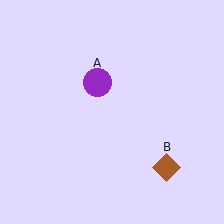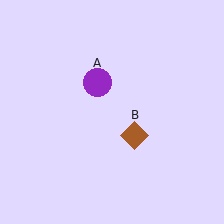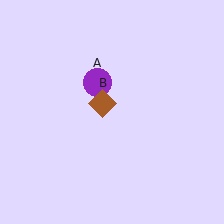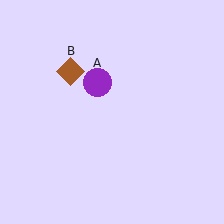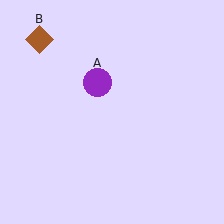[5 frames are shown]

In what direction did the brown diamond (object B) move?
The brown diamond (object B) moved up and to the left.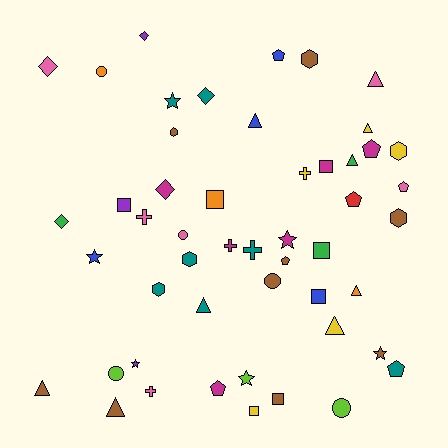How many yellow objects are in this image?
There are 5 yellow objects.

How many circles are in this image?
There are 5 circles.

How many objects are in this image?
There are 50 objects.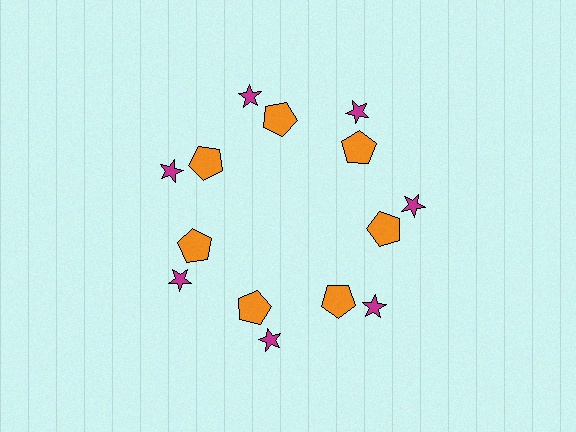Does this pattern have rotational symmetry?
Yes, this pattern has 7-fold rotational symmetry. It looks the same after rotating 51 degrees around the center.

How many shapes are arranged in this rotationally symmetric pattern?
There are 14 shapes, arranged in 7 groups of 2.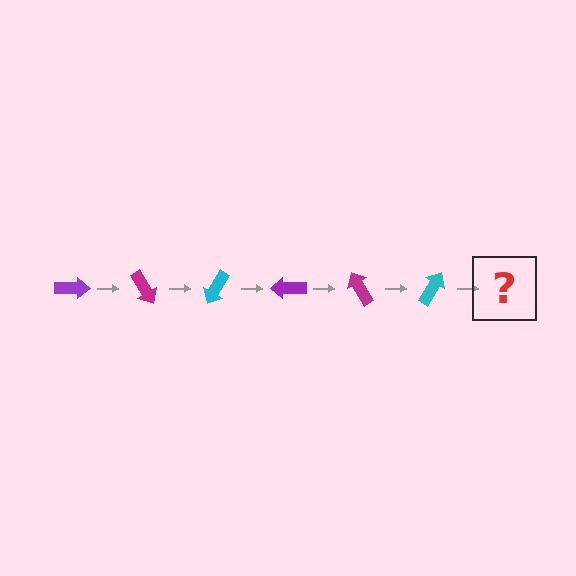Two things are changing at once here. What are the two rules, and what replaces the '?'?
The two rules are that it rotates 60 degrees each step and the color cycles through purple, magenta, and cyan. The '?' should be a purple arrow, rotated 360 degrees from the start.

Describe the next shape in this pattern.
It should be a purple arrow, rotated 360 degrees from the start.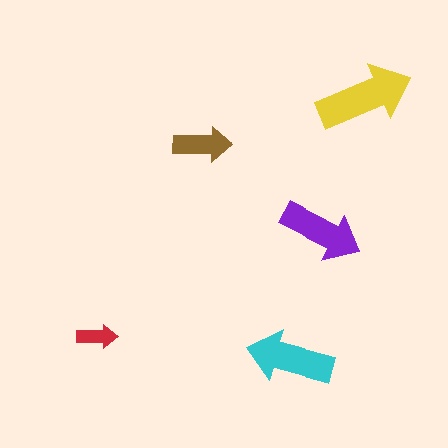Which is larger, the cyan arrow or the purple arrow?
The cyan one.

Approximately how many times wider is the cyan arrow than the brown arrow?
About 1.5 times wider.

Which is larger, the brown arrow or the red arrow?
The brown one.